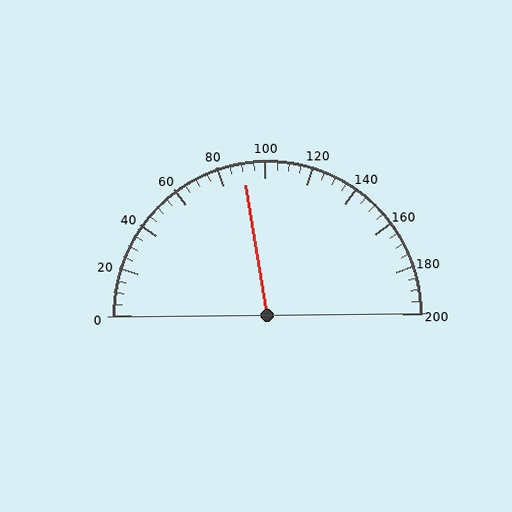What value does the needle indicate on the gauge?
The needle indicates approximately 90.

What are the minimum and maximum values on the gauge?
The gauge ranges from 0 to 200.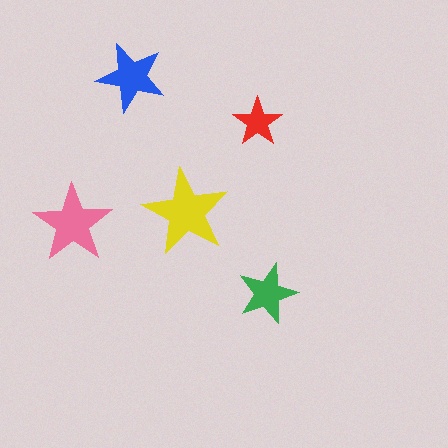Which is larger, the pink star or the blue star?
The pink one.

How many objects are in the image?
There are 5 objects in the image.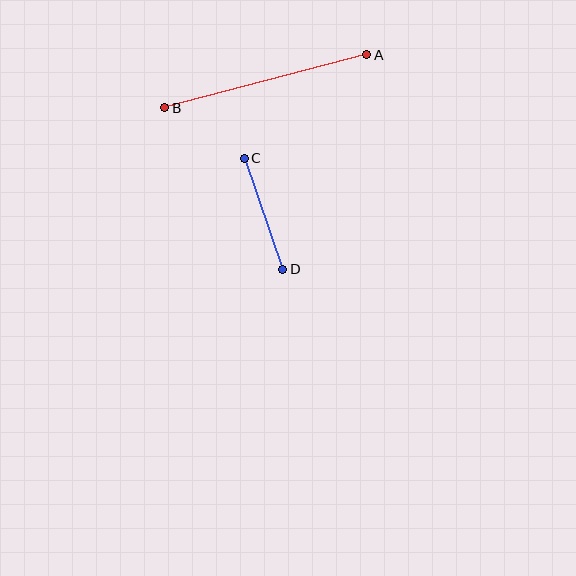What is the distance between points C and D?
The distance is approximately 117 pixels.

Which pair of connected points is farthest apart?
Points A and B are farthest apart.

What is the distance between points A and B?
The distance is approximately 209 pixels.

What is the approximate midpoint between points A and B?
The midpoint is at approximately (266, 81) pixels.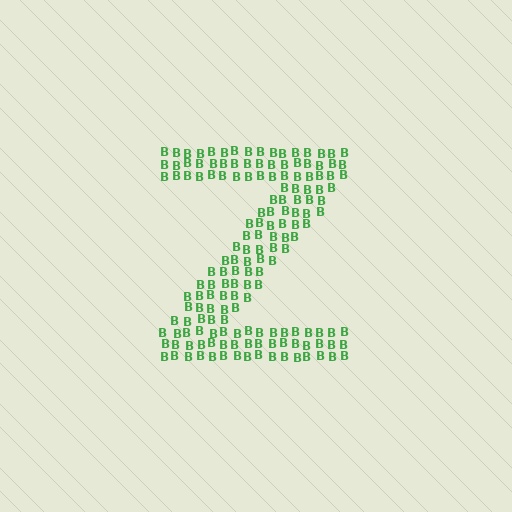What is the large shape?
The large shape is the letter Z.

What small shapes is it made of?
It is made of small letter B's.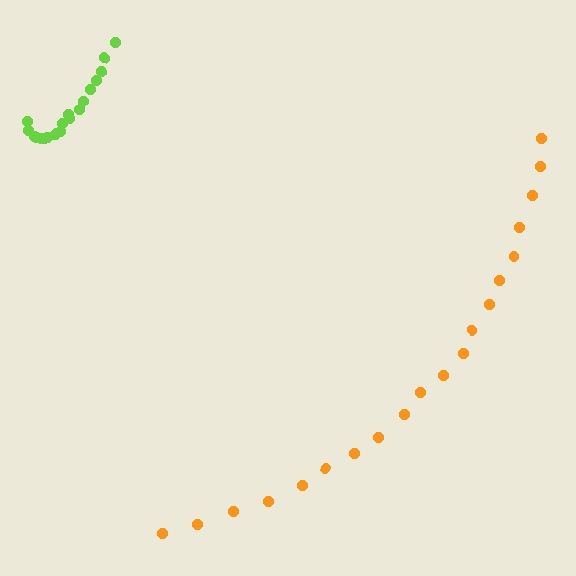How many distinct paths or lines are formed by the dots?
There are 2 distinct paths.